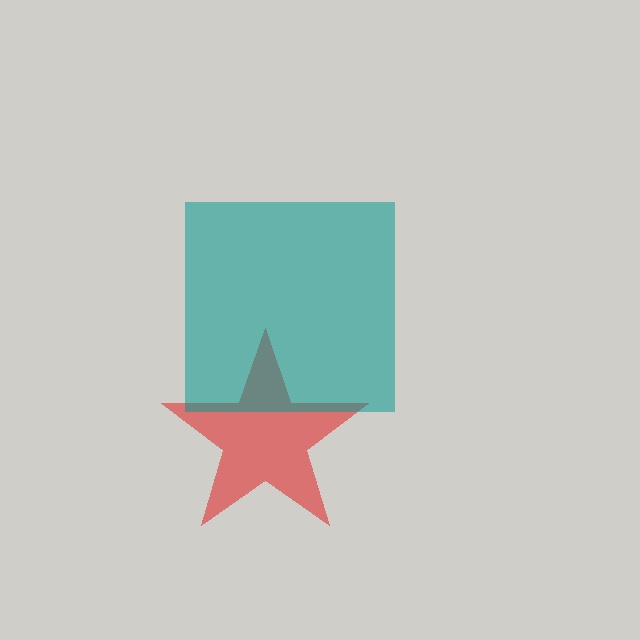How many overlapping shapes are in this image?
There are 2 overlapping shapes in the image.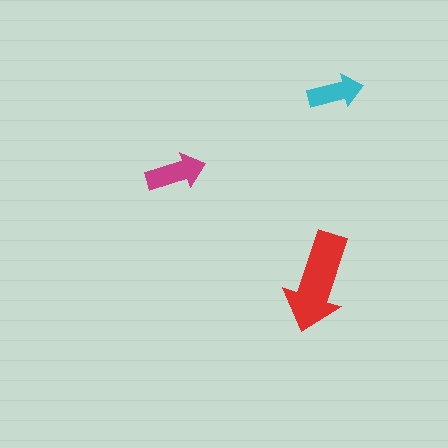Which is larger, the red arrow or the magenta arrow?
The red one.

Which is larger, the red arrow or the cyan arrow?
The red one.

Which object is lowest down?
The red arrow is bottommost.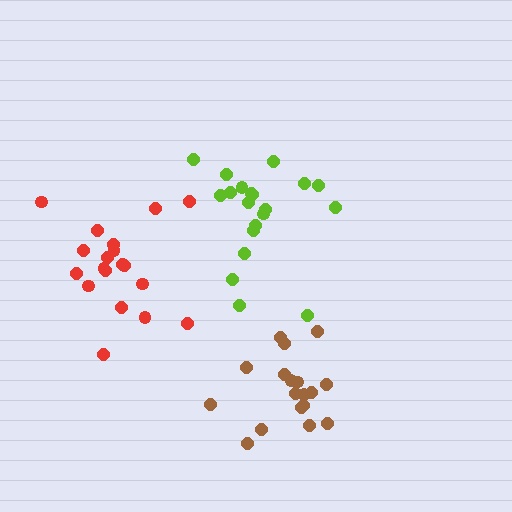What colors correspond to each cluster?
The clusters are colored: red, brown, lime.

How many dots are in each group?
Group 1: 19 dots, Group 2: 18 dots, Group 3: 20 dots (57 total).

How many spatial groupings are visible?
There are 3 spatial groupings.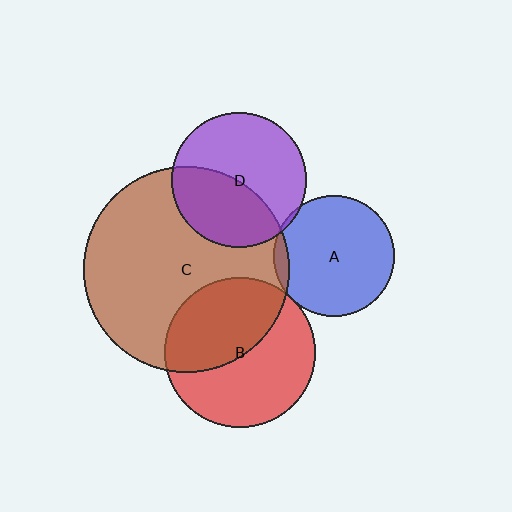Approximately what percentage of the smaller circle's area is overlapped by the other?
Approximately 40%.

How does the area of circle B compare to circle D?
Approximately 1.2 times.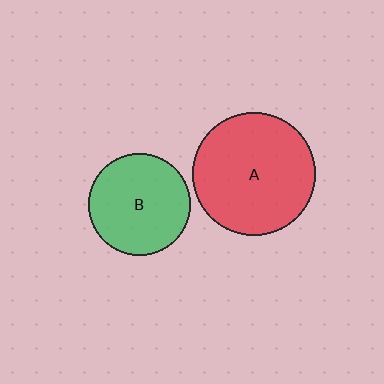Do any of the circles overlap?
No, none of the circles overlap.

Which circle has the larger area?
Circle A (red).